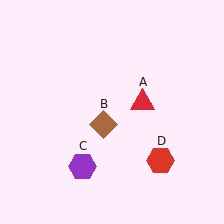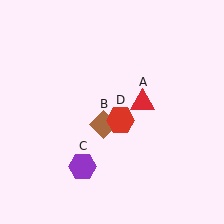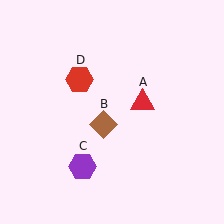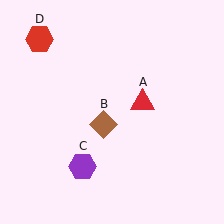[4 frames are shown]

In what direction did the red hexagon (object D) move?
The red hexagon (object D) moved up and to the left.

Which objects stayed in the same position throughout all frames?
Red triangle (object A) and brown diamond (object B) and purple hexagon (object C) remained stationary.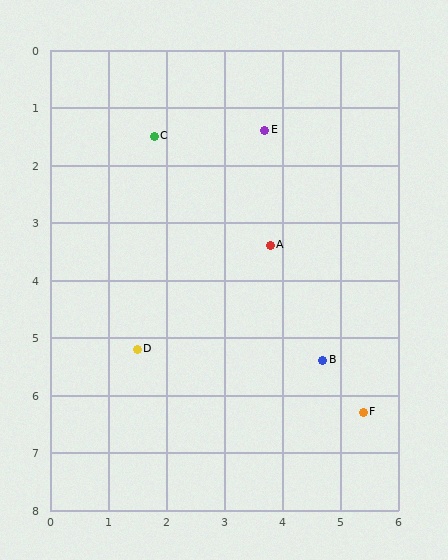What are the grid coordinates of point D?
Point D is at approximately (1.5, 5.2).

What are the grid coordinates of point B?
Point B is at approximately (4.7, 5.4).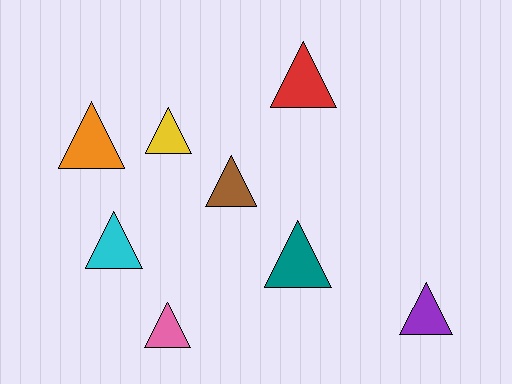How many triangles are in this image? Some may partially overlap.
There are 8 triangles.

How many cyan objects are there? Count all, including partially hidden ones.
There is 1 cyan object.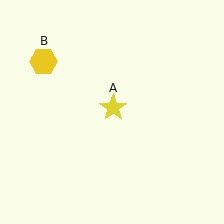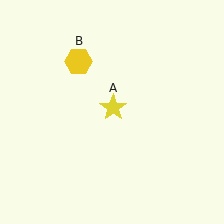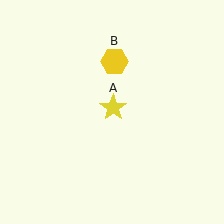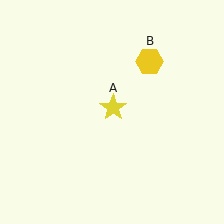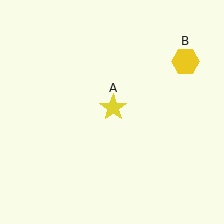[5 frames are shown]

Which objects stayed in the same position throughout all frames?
Yellow star (object A) remained stationary.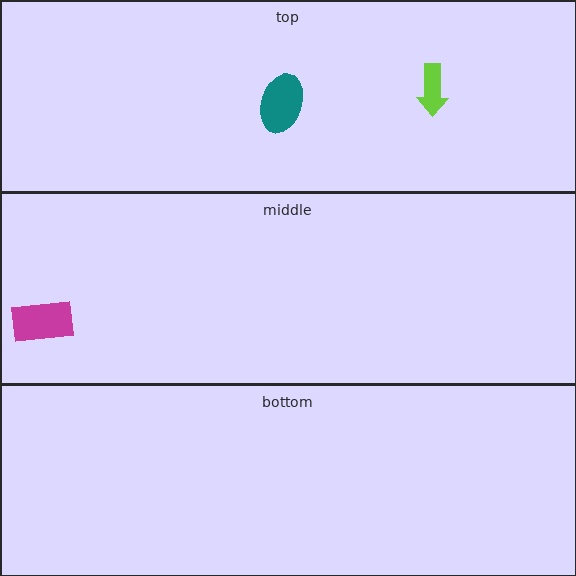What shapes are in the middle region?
The magenta rectangle.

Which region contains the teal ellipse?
The top region.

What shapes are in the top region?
The lime arrow, the teal ellipse.